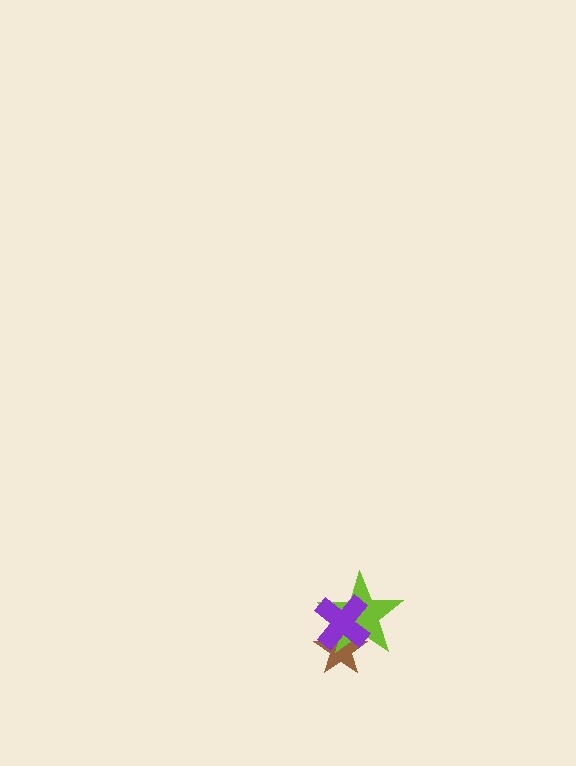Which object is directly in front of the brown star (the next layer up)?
The lime star is directly in front of the brown star.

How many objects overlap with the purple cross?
2 objects overlap with the purple cross.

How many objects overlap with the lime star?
2 objects overlap with the lime star.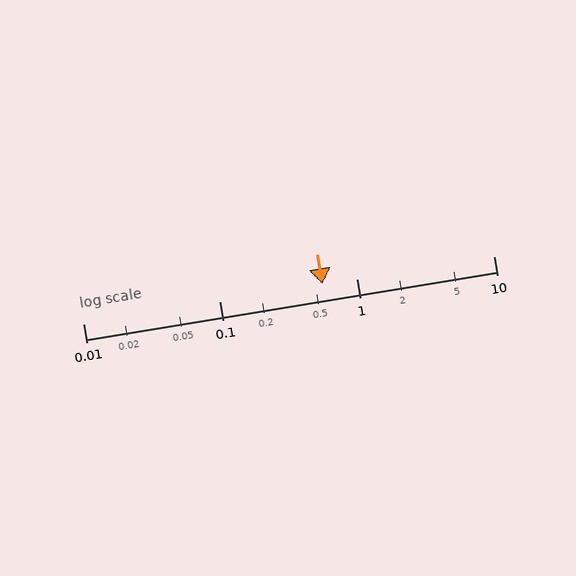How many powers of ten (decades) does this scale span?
The scale spans 3 decades, from 0.01 to 10.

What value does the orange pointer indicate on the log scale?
The pointer indicates approximately 0.56.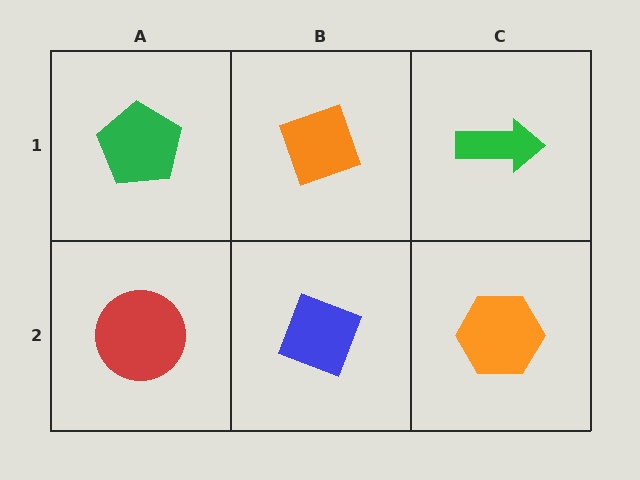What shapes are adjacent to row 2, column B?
An orange diamond (row 1, column B), a red circle (row 2, column A), an orange hexagon (row 2, column C).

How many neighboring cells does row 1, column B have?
3.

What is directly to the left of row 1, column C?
An orange diamond.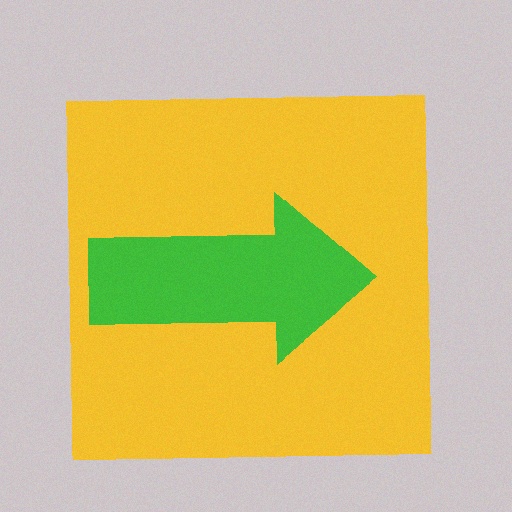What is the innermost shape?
The green arrow.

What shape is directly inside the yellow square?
The green arrow.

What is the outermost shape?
The yellow square.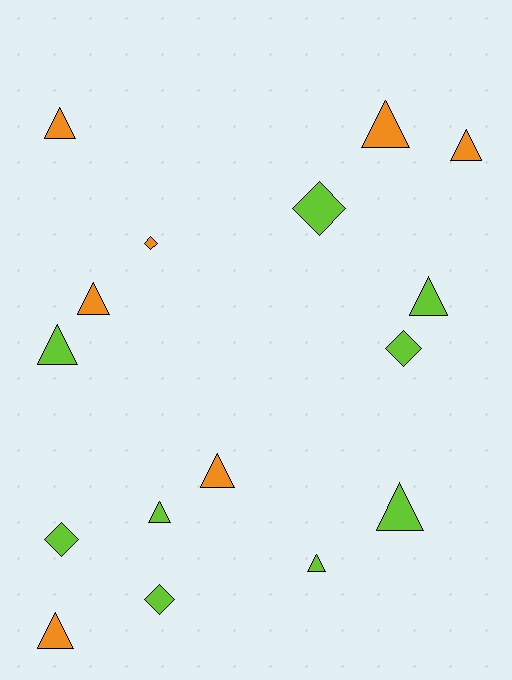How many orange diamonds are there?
There is 1 orange diamond.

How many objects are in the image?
There are 16 objects.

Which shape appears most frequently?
Triangle, with 11 objects.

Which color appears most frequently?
Lime, with 9 objects.